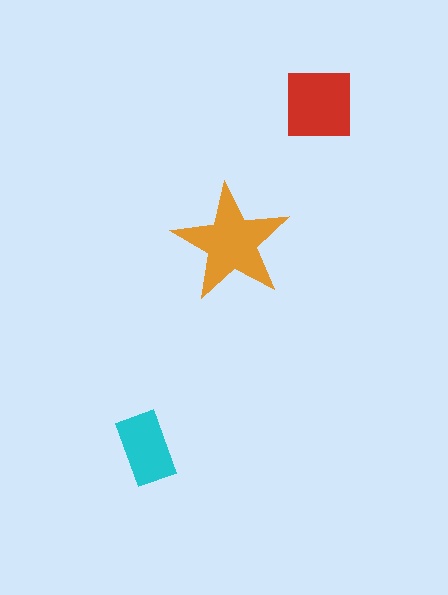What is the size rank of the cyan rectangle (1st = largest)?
3rd.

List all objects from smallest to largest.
The cyan rectangle, the red square, the orange star.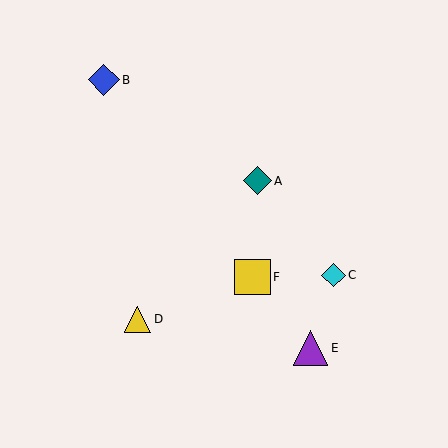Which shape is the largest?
The yellow square (labeled F) is the largest.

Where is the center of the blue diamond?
The center of the blue diamond is at (104, 80).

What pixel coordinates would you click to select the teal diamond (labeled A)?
Click at (258, 181) to select the teal diamond A.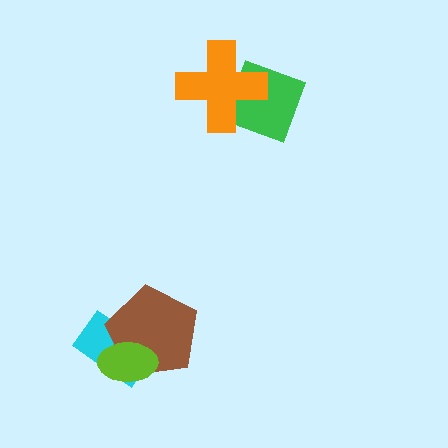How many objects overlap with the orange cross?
1 object overlaps with the orange cross.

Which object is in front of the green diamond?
The orange cross is in front of the green diamond.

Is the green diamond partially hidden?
Yes, it is partially covered by another shape.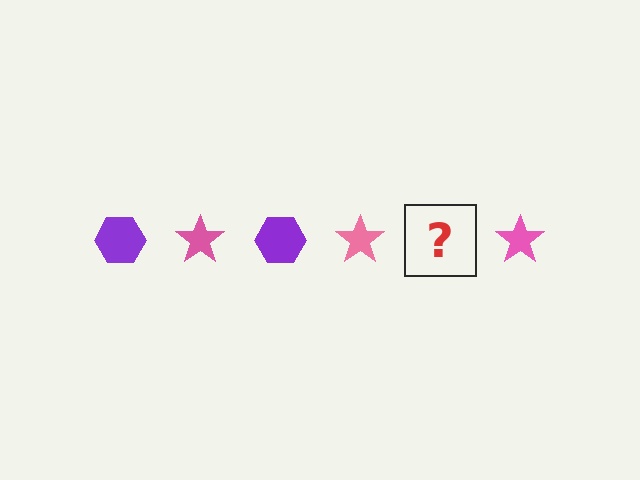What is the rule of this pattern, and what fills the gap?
The rule is that the pattern alternates between purple hexagon and pink star. The gap should be filled with a purple hexagon.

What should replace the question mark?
The question mark should be replaced with a purple hexagon.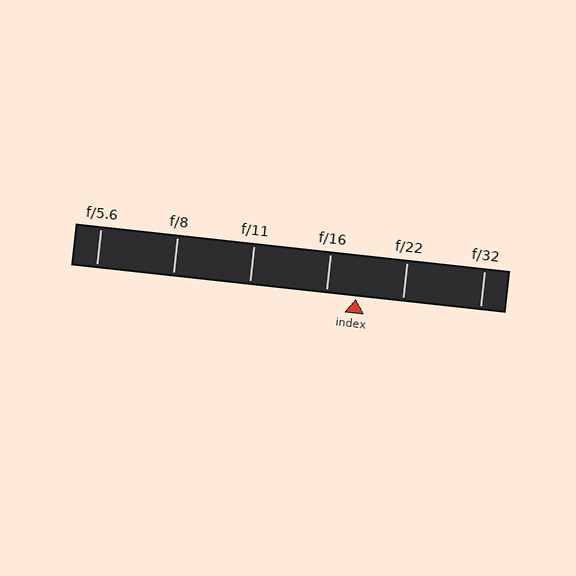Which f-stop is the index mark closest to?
The index mark is closest to f/16.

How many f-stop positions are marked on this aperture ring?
There are 6 f-stop positions marked.